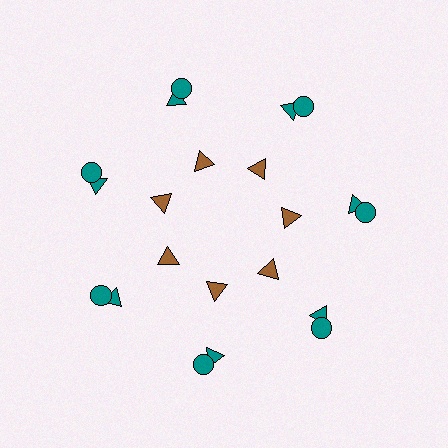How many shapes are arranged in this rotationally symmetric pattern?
There are 21 shapes, arranged in 7 groups of 3.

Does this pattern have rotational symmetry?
Yes, this pattern has 7-fold rotational symmetry. It looks the same after rotating 51 degrees around the center.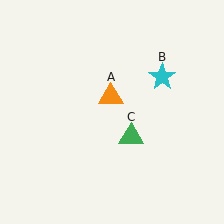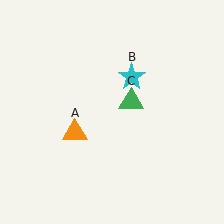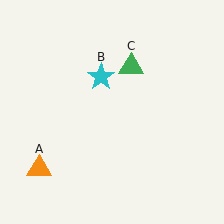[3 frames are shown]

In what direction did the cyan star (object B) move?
The cyan star (object B) moved left.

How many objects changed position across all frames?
3 objects changed position: orange triangle (object A), cyan star (object B), green triangle (object C).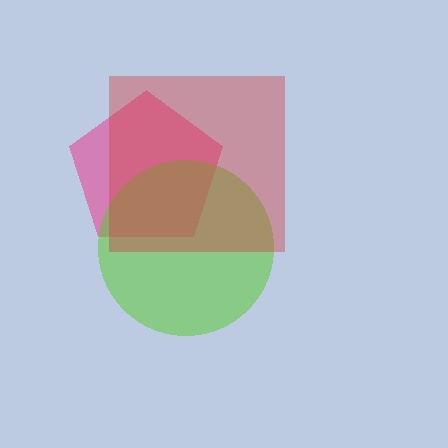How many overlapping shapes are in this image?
There are 3 overlapping shapes in the image.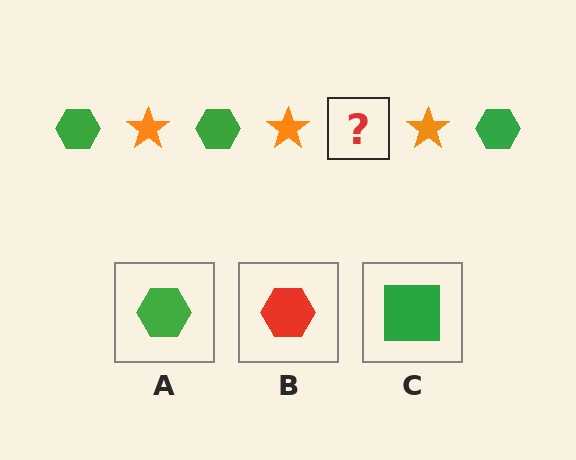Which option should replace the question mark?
Option A.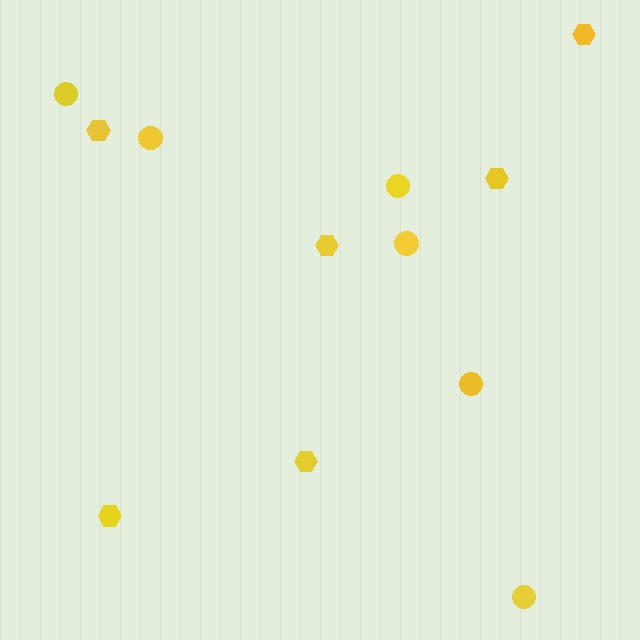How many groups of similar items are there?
There are 2 groups: one group of hexagons (6) and one group of circles (6).